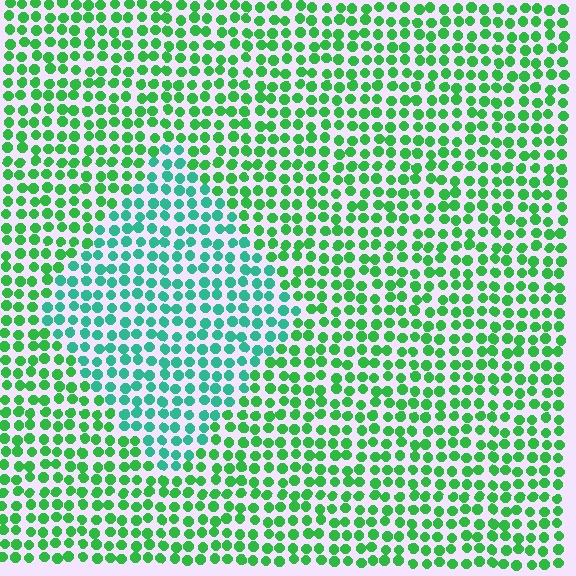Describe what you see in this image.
The image is filled with small green elements in a uniform arrangement. A diamond-shaped region is visible where the elements are tinted to a slightly different hue, forming a subtle color boundary.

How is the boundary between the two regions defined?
The boundary is defined purely by a slight shift in hue (about 34 degrees). Spacing, size, and orientation are identical on both sides.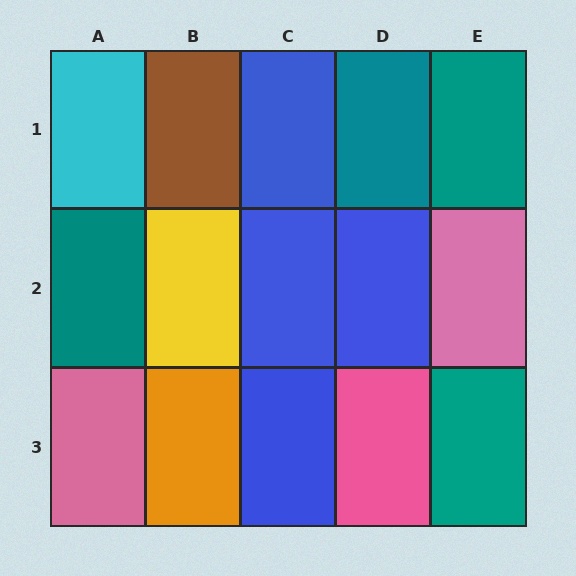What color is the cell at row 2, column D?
Blue.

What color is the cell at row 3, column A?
Pink.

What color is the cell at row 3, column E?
Teal.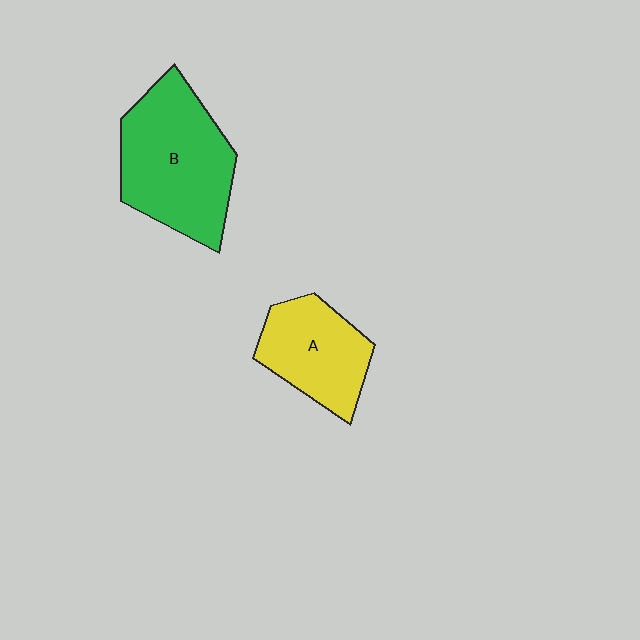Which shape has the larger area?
Shape B (green).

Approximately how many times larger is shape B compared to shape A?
Approximately 1.5 times.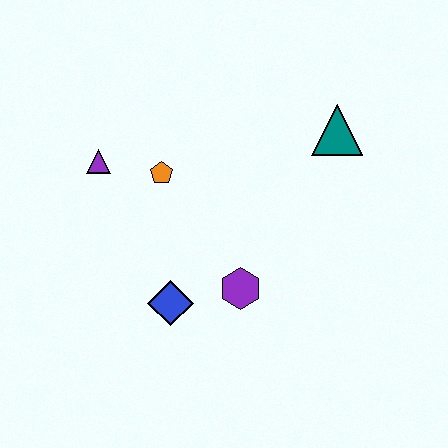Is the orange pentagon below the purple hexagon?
No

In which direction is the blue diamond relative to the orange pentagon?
The blue diamond is below the orange pentagon.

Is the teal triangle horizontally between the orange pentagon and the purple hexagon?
No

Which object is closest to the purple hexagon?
The blue diamond is closest to the purple hexagon.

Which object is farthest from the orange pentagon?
The teal triangle is farthest from the orange pentagon.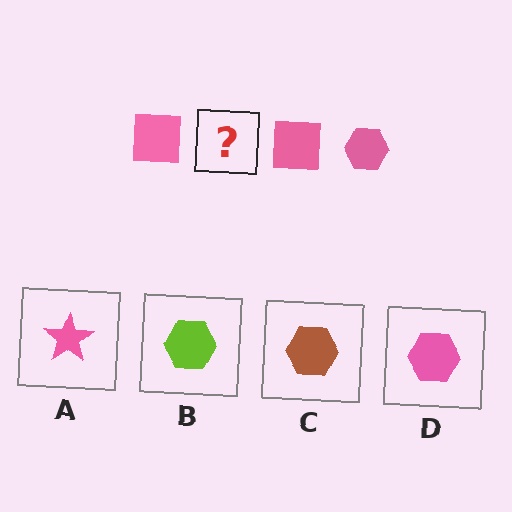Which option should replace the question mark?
Option D.